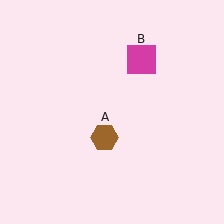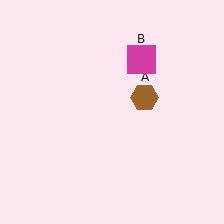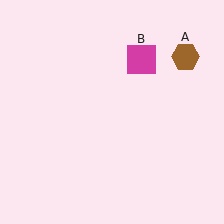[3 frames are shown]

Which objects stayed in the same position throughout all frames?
Magenta square (object B) remained stationary.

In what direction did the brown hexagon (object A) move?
The brown hexagon (object A) moved up and to the right.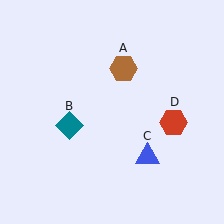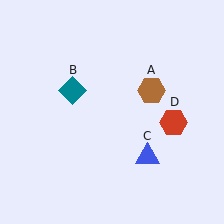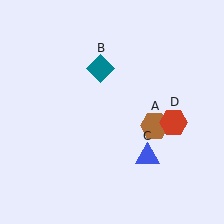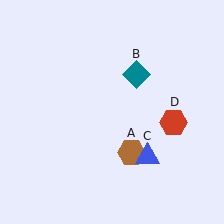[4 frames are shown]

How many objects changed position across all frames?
2 objects changed position: brown hexagon (object A), teal diamond (object B).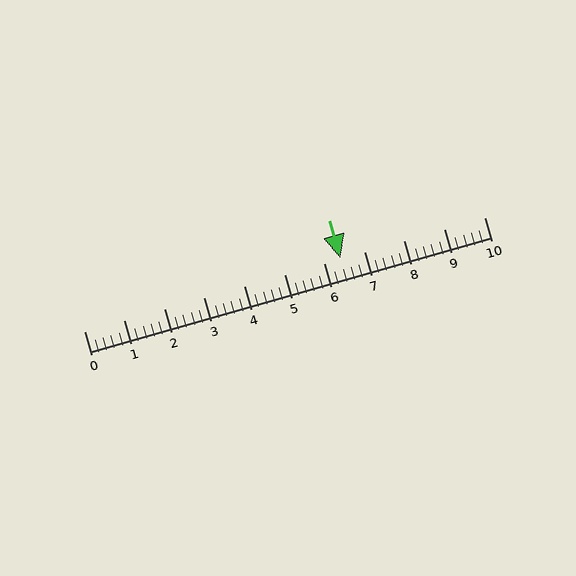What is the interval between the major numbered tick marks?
The major tick marks are spaced 1 units apart.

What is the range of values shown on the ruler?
The ruler shows values from 0 to 10.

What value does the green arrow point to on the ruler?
The green arrow points to approximately 6.4.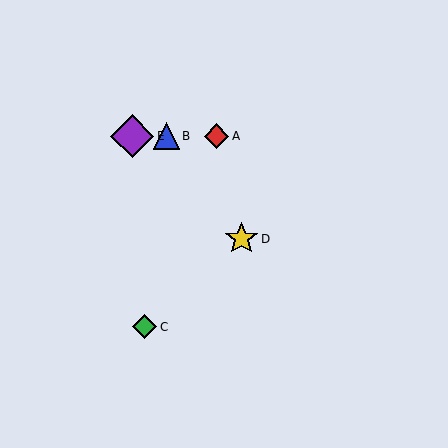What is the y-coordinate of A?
Object A is at y≈136.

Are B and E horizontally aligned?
Yes, both are at y≈136.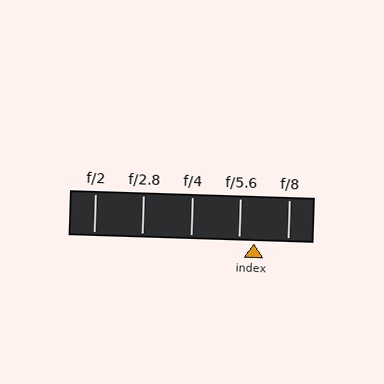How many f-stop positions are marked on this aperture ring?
There are 5 f-stop positions marked.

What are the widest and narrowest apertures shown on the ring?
The widest aperture shown is f/2 and the narrowest is f/8.